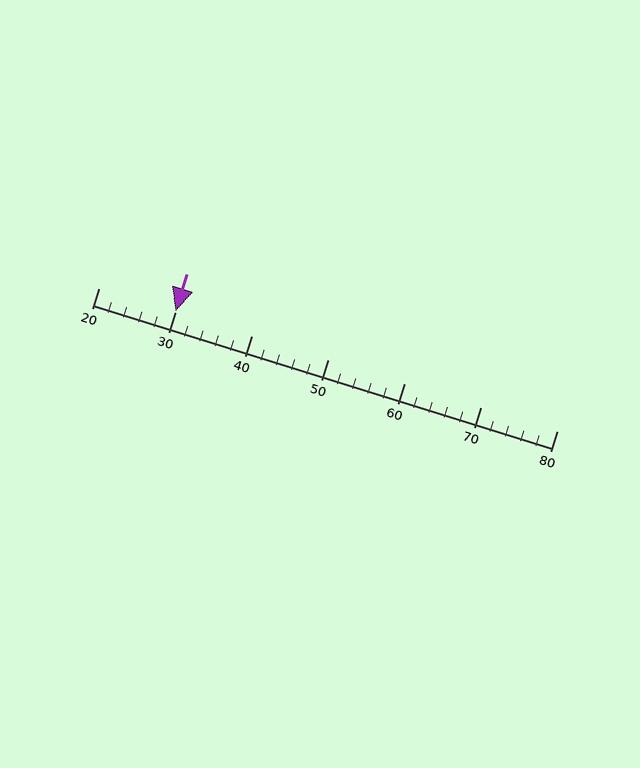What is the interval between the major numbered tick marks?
The major tick marks are spaced 10 units apart.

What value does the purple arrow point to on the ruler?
The purple arrow points to approximately 30.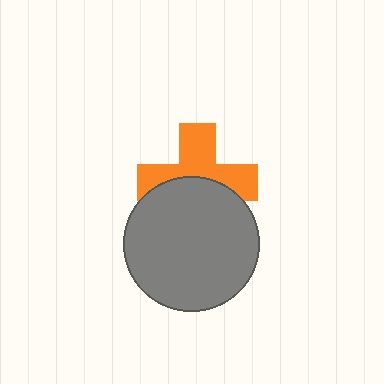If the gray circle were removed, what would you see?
You would see the complete orange cross.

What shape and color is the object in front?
The object in front is a gray circle.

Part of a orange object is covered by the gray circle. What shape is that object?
It is a cross.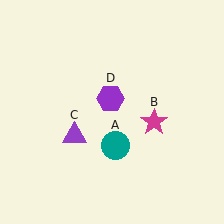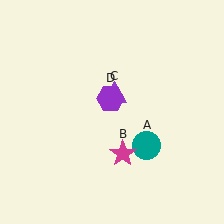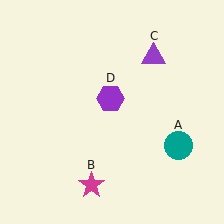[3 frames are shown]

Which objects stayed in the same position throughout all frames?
Purple hexagon (object D) remained stationary.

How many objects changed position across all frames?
3 objects changed position: teal circle (object A), magenta star (object B), purple triangle (object C).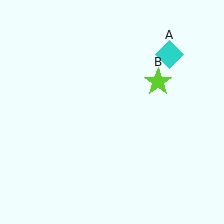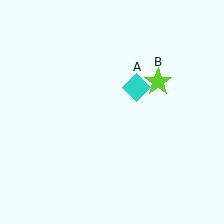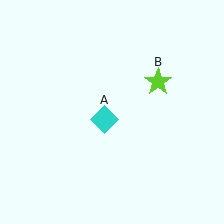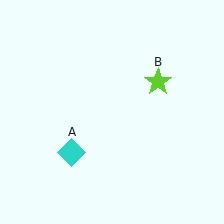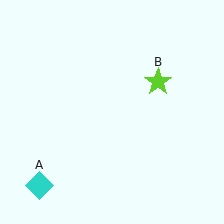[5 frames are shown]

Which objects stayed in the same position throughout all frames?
Lime star (object B) remained stationary.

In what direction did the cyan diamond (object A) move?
The cyan diamond (object A) moved down and to the left.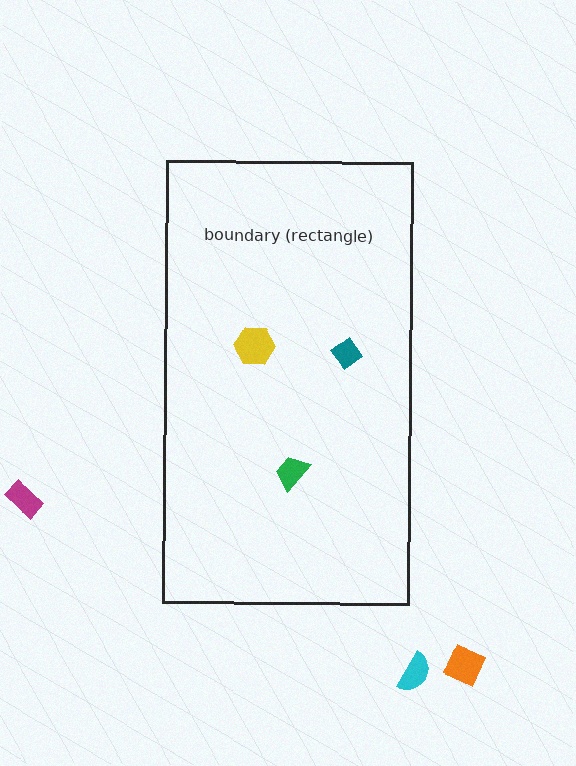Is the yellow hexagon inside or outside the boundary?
Inside.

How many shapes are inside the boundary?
3 inside, 3 outside.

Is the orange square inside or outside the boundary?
Outside.